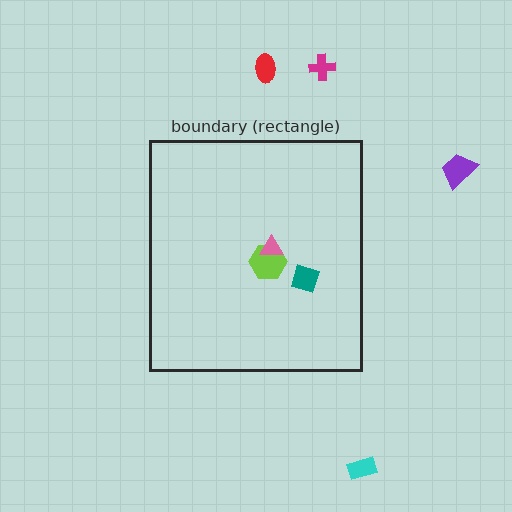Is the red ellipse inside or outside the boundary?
Outside.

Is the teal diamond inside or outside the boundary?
Inside.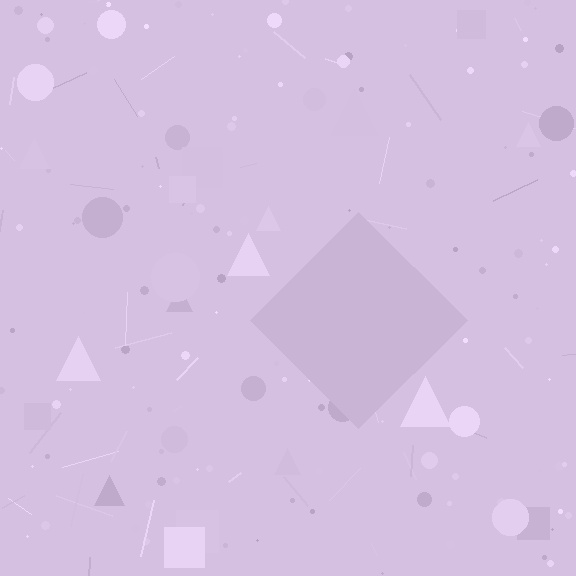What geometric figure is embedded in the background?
A diamond is embedded in the background.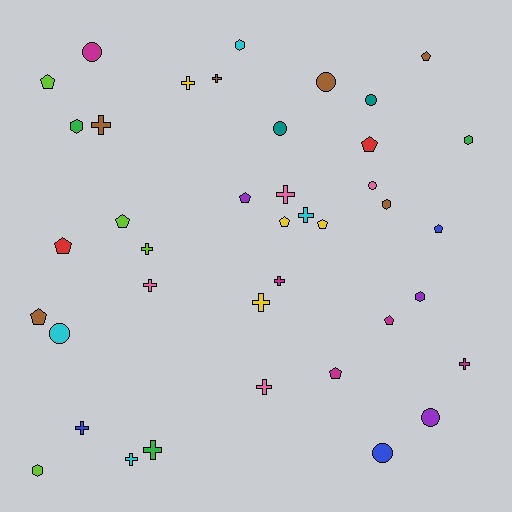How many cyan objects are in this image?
There are 4 cyan objects.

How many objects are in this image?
There are 40 objects.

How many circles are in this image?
There are 8 circles.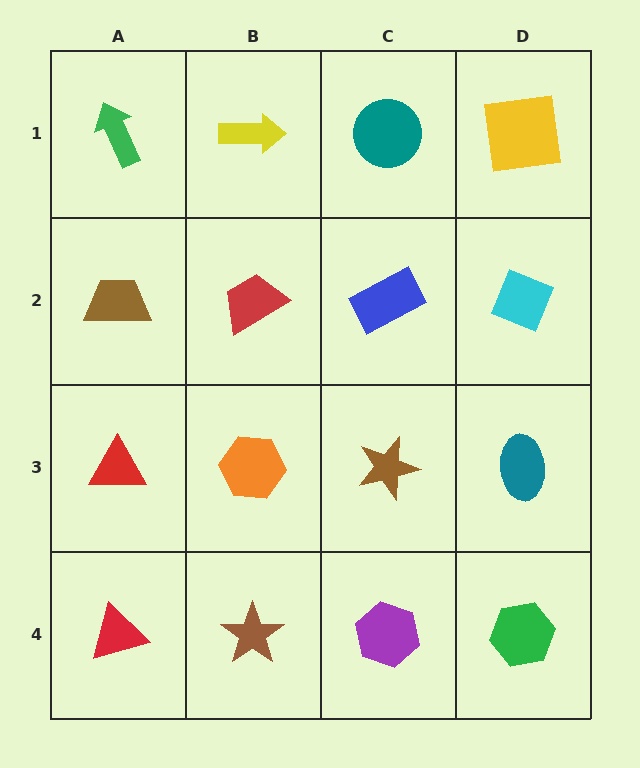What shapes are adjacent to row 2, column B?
A yellow arrow (row 1, column B), an orange hexagon (row 3, column B), a brown trapezoid (row 2, column A), a blue rectangle (row 2, column C).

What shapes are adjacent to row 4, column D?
A teal ellipse (row 3, column D), a purple hexagon (row 4, column C).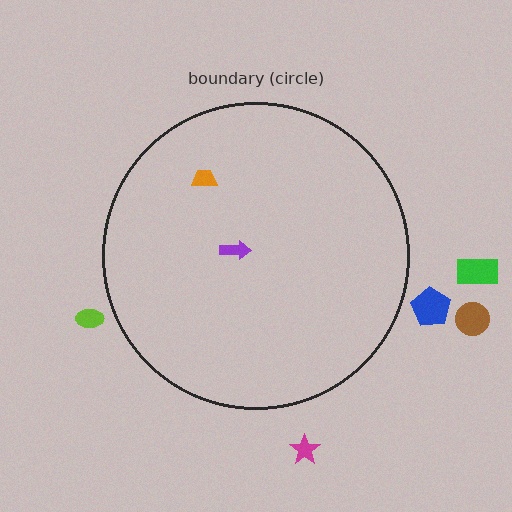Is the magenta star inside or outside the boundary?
Outside.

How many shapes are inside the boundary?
2 inside, 5 outside.